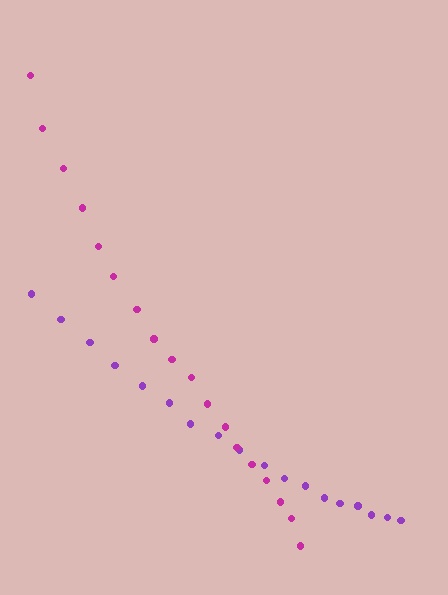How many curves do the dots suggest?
There are 2 distinct paths.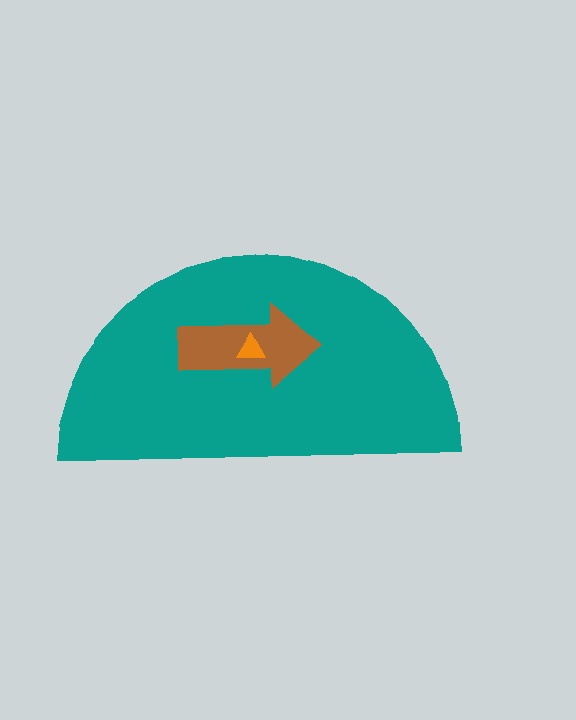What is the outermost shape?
The teal semicircle.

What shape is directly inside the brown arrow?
The orange triangle.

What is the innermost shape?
The orange triangle.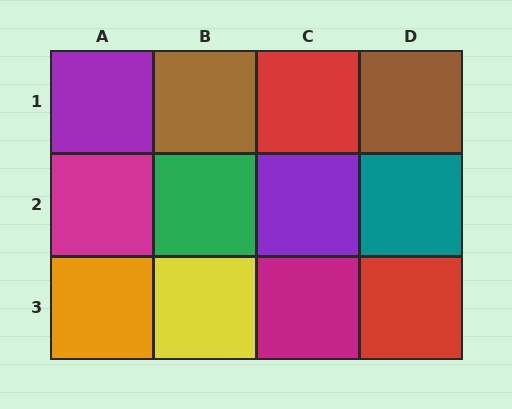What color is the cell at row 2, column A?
Magenta.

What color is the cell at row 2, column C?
Purple.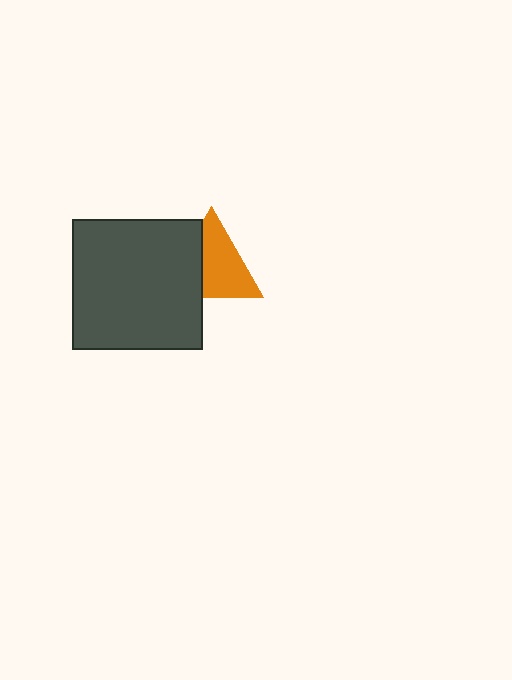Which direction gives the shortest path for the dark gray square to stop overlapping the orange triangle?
Moving left gives the shortest separation.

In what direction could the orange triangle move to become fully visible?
The orange triangle could move right. That would shift it out from behind the dark gray square entirely.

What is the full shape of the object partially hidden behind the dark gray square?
The partially hidden object is an orange triangle.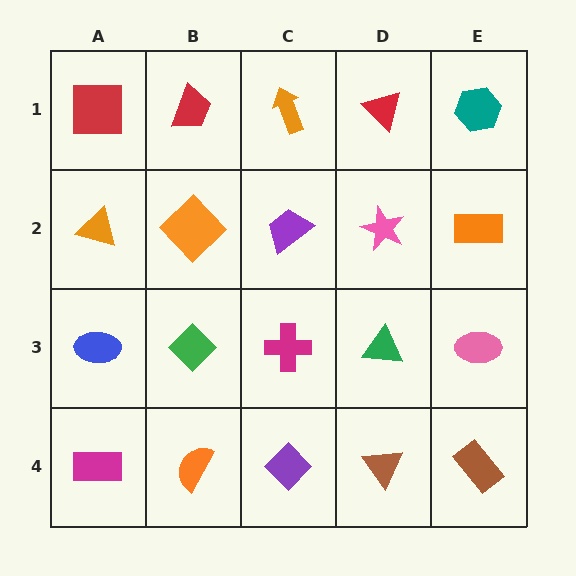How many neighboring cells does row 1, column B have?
3.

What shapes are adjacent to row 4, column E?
A pink ellipse (row 3, column E), a brown triangle (row 4, column D).